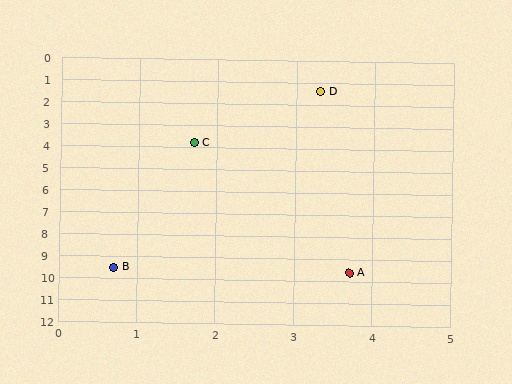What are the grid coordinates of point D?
Point D is at approximately (3.3, 1.4).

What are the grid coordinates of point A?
Point A is at approximately (3.7, 9.6).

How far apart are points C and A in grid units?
Points C and A are about 6.1 grid units apart.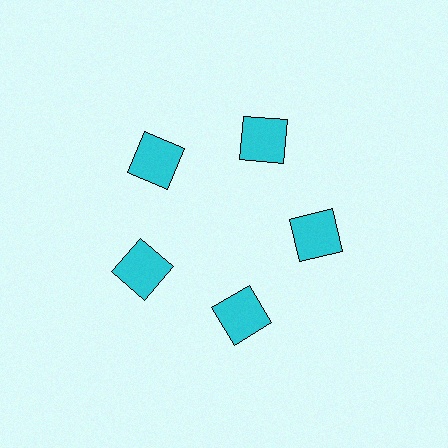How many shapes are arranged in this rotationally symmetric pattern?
There are 5 shapes, arranged in 5 groups of 1.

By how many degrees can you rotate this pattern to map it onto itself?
The pattern maps onto itself every 72 degrees of rotation.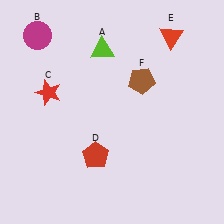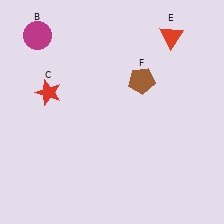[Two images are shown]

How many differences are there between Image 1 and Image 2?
There are 2 differences between the two images.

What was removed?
The lime triangle (A), the red pentagon (D) were removed in Image 2.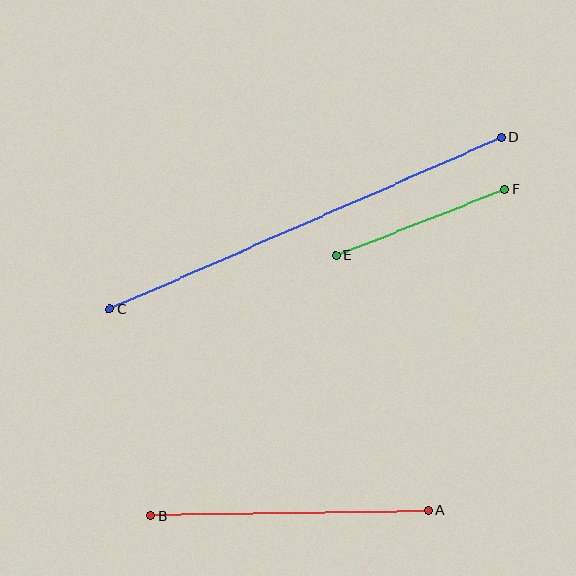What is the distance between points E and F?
The distance is approximately 181 pixels.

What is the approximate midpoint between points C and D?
The midpoint is at approximately (306, 223) pixels.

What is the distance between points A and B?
The distance is approximately 277 pixels.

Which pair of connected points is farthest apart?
Points C and D are farthest apart.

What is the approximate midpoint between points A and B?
The midpoint is at approximately (290, 513) pixels.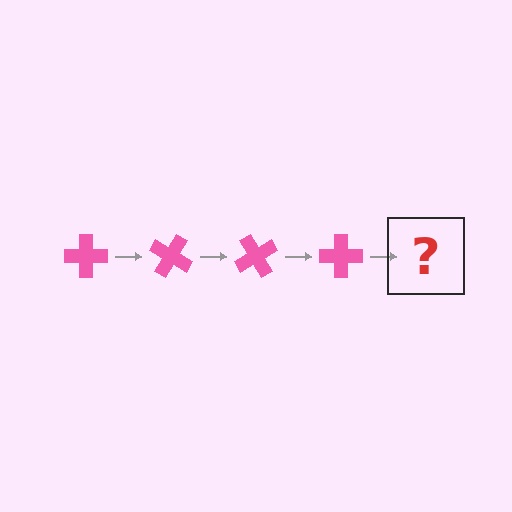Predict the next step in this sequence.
The next step is a pink cross rotated 120 degrees.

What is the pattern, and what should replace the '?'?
The pattern is that the cross rotates 30 degrees each step. The '?' should be a pink cross rotated 120 degrees.